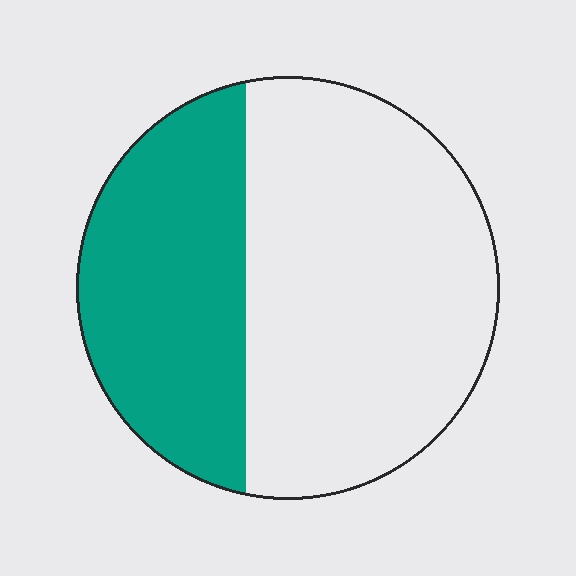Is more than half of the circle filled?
No.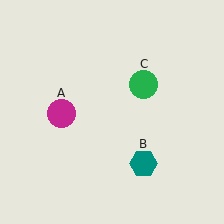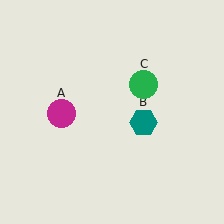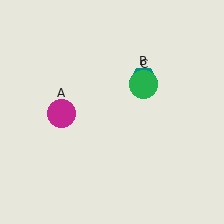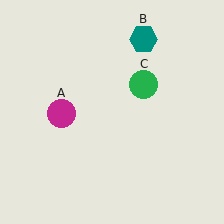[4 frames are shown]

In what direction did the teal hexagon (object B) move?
The teal hexagon (object B) moved up.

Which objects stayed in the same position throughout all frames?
Magenta circle (object A) and green circle (object C) remained stationary.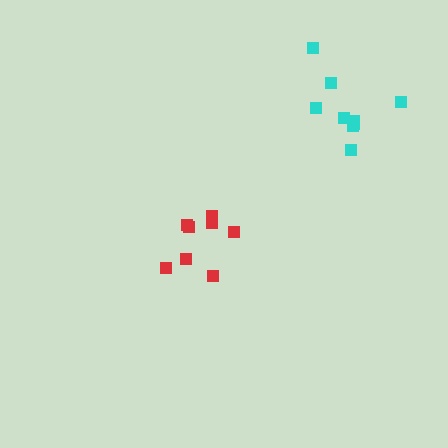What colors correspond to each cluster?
The clusters are colored: red, cyan.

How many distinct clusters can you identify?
There are 2 distinct clusters.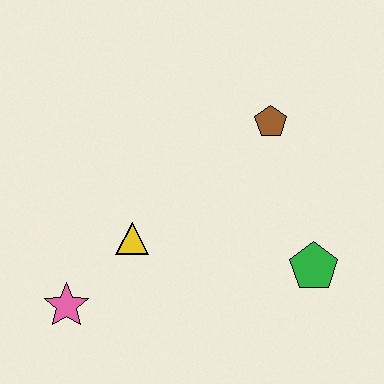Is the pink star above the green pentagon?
No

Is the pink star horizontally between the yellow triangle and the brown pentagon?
No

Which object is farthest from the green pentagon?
The pink star is farthest from the green pentagon.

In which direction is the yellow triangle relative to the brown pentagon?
The yellow triangle is to the left of the brown pentagon.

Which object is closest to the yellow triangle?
The pink star is closest to the yellow triangle.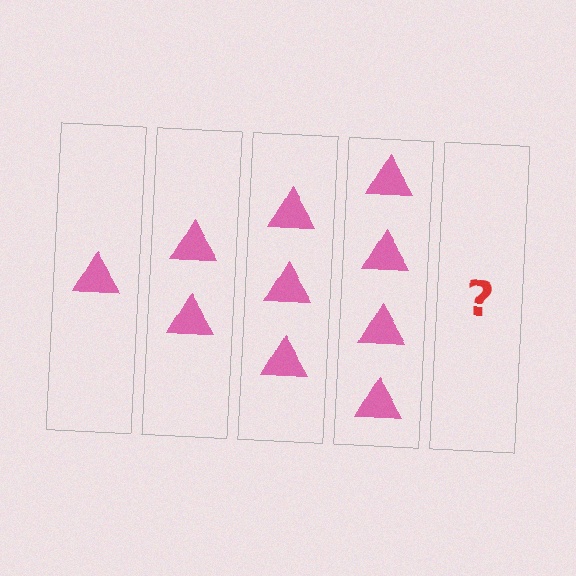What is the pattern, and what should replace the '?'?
The pattern is that each step adds one more triangle. The '?' should be 5 triangles.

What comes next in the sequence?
The next element should be 5 triangles.